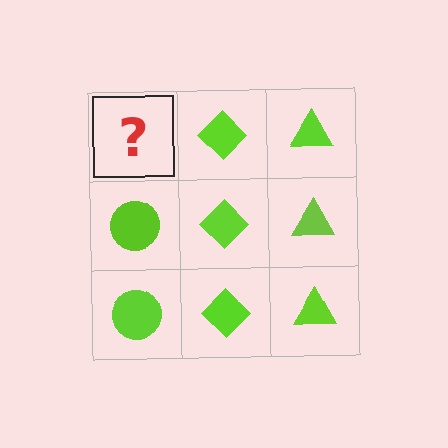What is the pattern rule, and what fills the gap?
The rule is that each column has a consistent shape. The gap should be filled with a lime circle.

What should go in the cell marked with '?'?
The missing cell should contain a lime circle.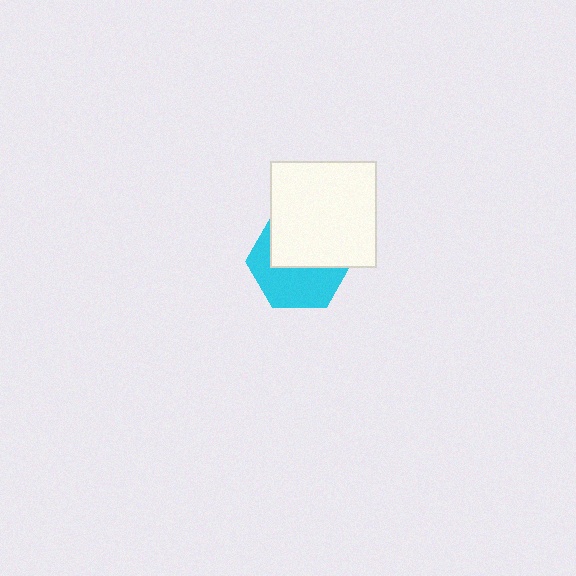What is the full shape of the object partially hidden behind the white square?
The partially hidden object is a cyan hexagon.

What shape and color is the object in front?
The object in front is a white square.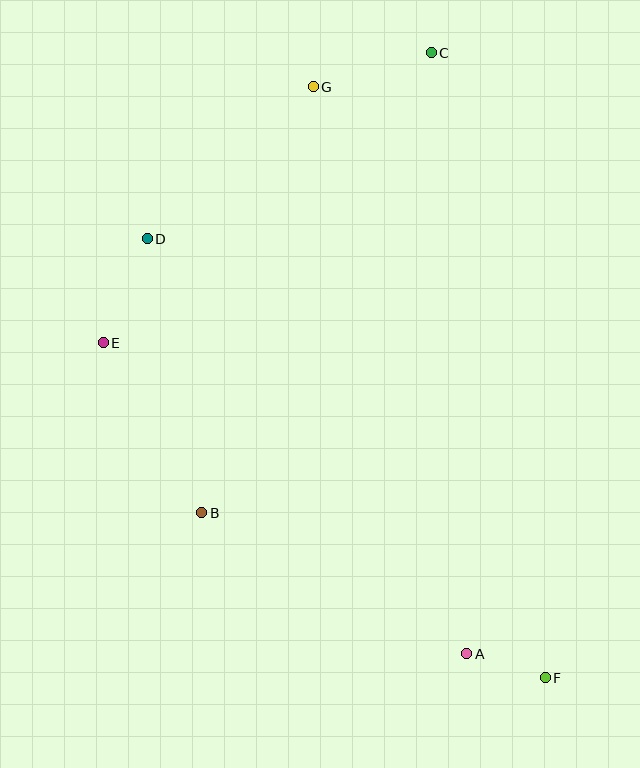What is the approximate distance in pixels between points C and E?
The distance between C and E is approximately 438 pixels.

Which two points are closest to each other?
Points A and F are closest to each other.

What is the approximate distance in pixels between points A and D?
The distance between A and D is approximately 524 pixels.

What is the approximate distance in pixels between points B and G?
The distance between B and G is approximately 440 pixels.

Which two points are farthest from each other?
Points C and F are farthest from each other.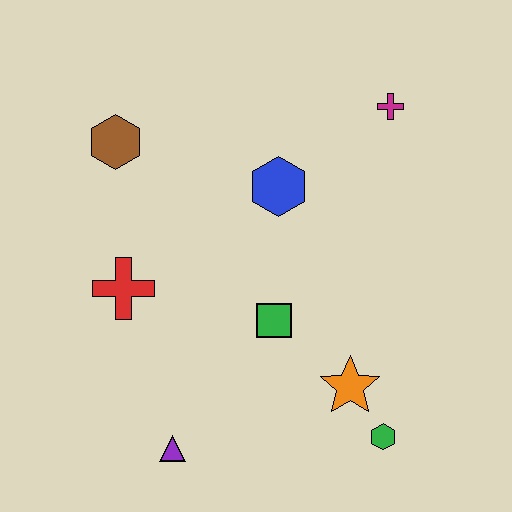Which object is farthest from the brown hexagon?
The green hexagon is farthest from the brown hexagon.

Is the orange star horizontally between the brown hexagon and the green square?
No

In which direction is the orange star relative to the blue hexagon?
The orange star is below the blue hexagon.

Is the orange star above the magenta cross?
No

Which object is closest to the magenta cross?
The blue hexagon is closest to the magenta cross.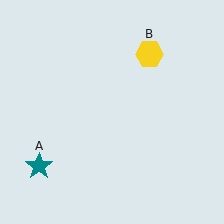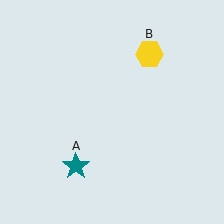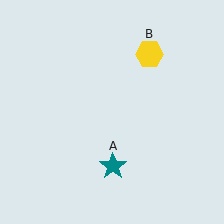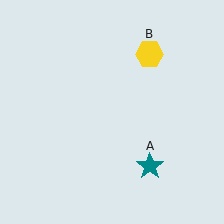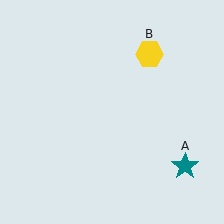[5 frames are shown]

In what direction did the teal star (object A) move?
The teal star (object A) moved right.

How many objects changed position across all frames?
1 object changed position: teal star (object A).